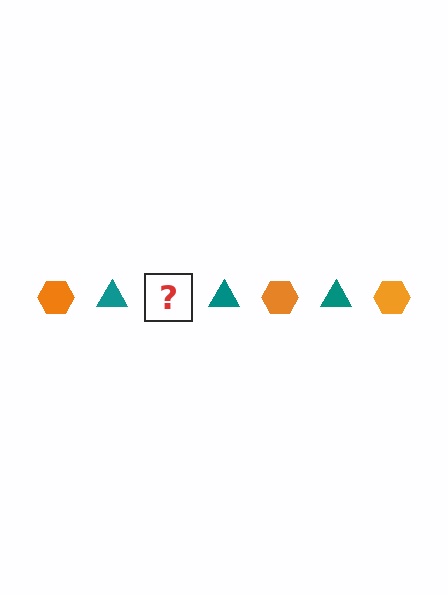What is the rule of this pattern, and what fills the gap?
The rule is that the pattern alternates between orange hexagon and teal triangle. The gap should be filled with an orange hexagon.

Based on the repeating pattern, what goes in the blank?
The blank should be an orange hexagon.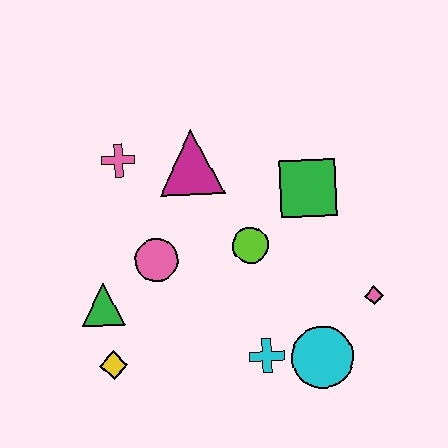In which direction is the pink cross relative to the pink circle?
The pink cross is above the pink circle.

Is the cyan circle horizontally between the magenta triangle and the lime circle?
No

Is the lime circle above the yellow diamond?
Yes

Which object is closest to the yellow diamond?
The green triangle is closest to the yellow diamond.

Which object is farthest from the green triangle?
The pink diamond is farthest from the green triangle.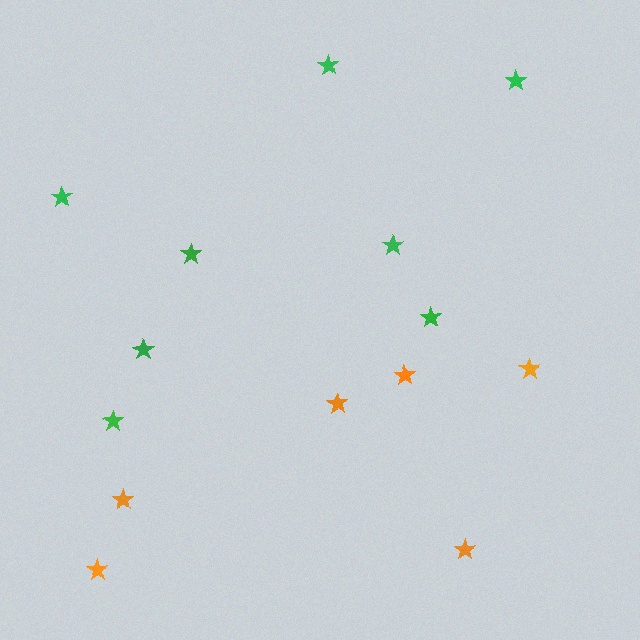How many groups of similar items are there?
There are 2 groups: one group of orange stars (6) and one group of green stars (8).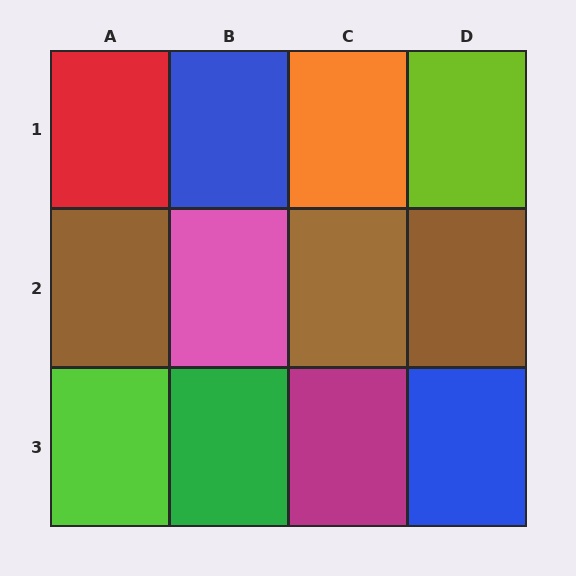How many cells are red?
1 cell is red.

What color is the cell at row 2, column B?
Pink.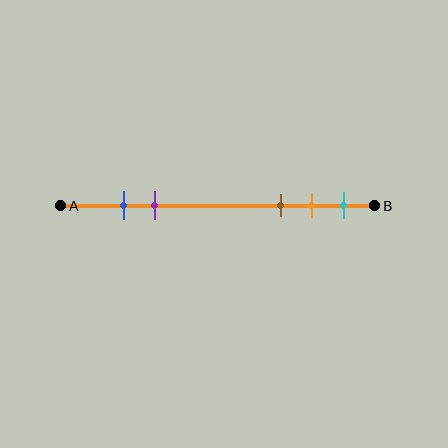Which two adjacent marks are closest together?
The blue and purple marks are the closest adjacent pair.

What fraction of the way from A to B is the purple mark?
The purple mark is approximately 30% (0.3) of the way from A to B.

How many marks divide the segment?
There are 5 marks dividing the segment.